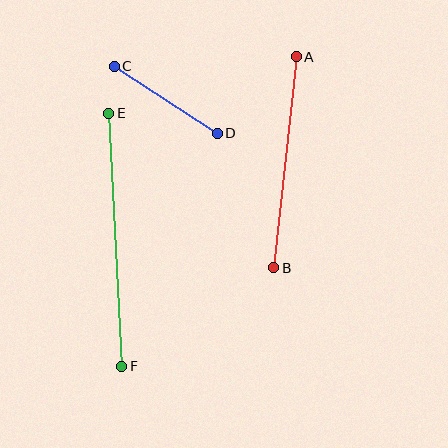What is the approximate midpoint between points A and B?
The midpoint is at approximately (285, 162) pixels.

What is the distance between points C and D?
The distance is approximately 123 pixels.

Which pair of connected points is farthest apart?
Points E and F are farthest apart.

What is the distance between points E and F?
The distance is approximately 253 pixels.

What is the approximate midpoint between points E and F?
The midpoint is at approximately (115, 240) pixels.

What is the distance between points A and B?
The distance is approximately 212 pixels.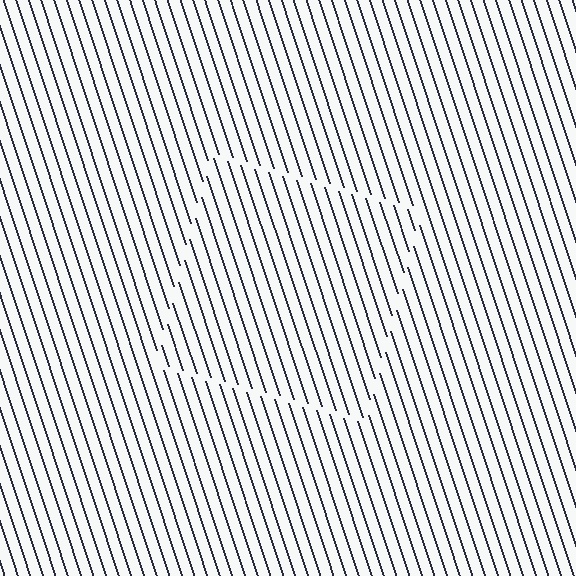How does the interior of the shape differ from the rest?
The interior of the shape contains the same grating, shifted by half a period — the contour is defined by the phase discontinuity where line-ends from the inner and outer gratings abut.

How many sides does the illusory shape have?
4 sides — the line-ends trace a square.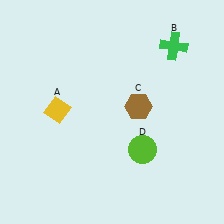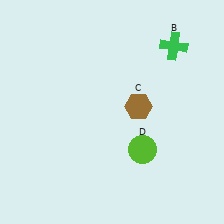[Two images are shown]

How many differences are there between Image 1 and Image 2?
There is 1 difference between the two images.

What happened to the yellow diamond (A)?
The yellow diamond (A) was removed in Image 2. It was in the top-left area of Image 1.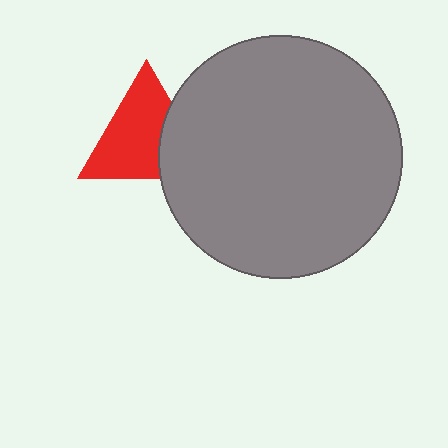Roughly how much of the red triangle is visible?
Most of it is visible (roughly 70%).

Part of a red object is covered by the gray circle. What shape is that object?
It is a triangle.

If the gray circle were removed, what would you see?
You would see the complete red triangle.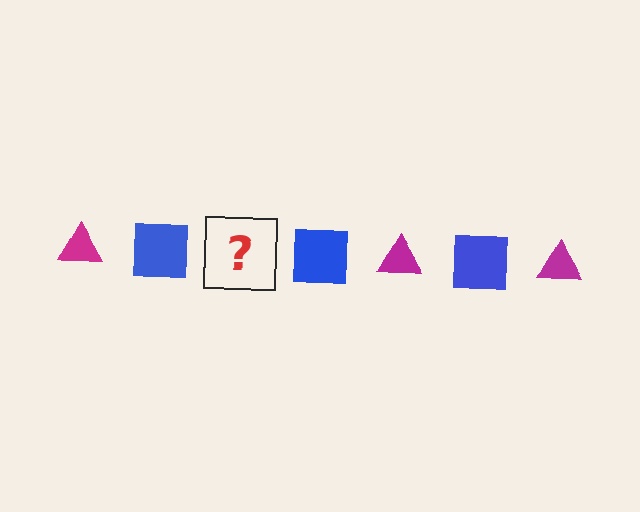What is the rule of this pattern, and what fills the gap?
The rule is that the pattern alternates between magenta triangle and blue square. The gap should be filled with a magenta triangle.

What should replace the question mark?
The question mark should be replaced with a magenta triangle.